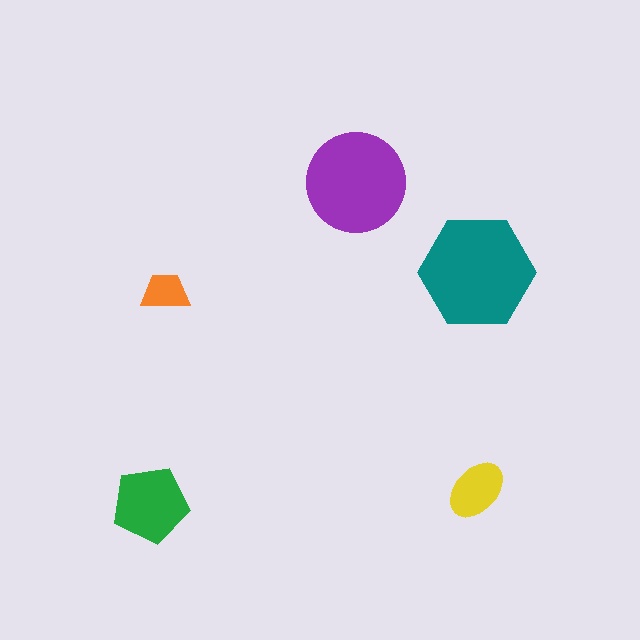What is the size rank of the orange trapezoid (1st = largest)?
5th.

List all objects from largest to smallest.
The teal hexagon, the purple circle, the green pentagon, the yellow ellipse, the orange trapezoid.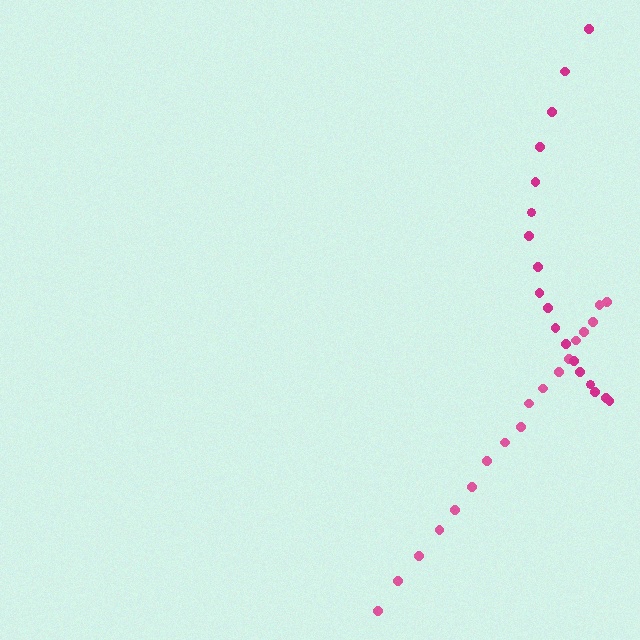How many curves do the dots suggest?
There are 2 distinct paths.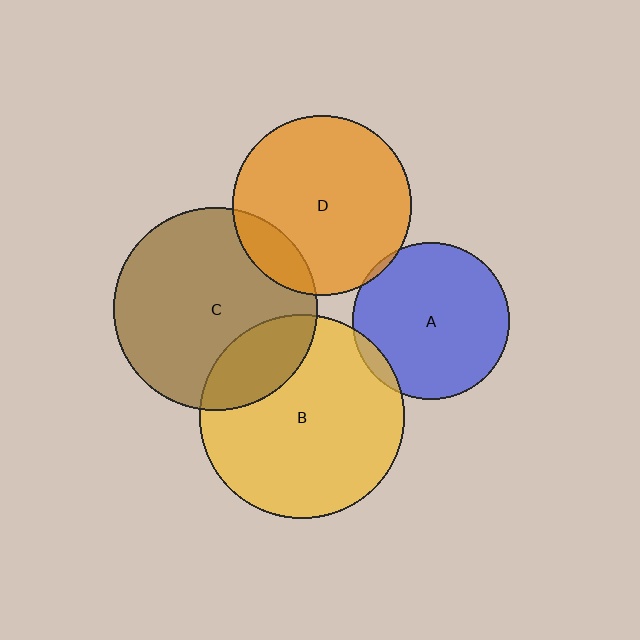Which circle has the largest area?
Circle B (yellow).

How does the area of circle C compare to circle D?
Approximately 1.3 times.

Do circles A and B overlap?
Yes.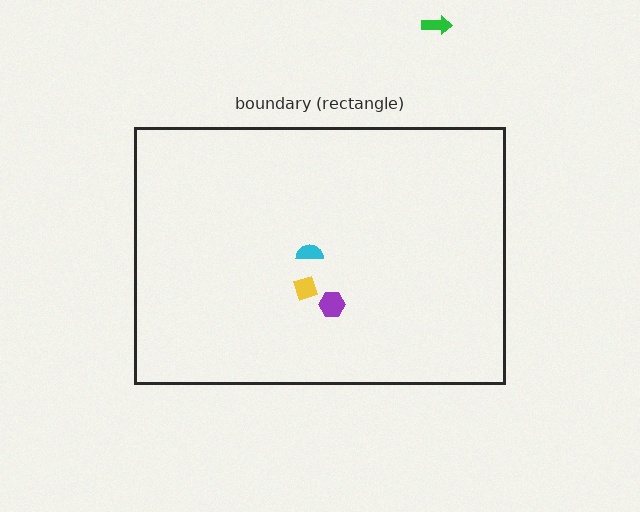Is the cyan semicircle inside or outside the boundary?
Inside.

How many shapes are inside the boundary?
3 inside, 1 outside.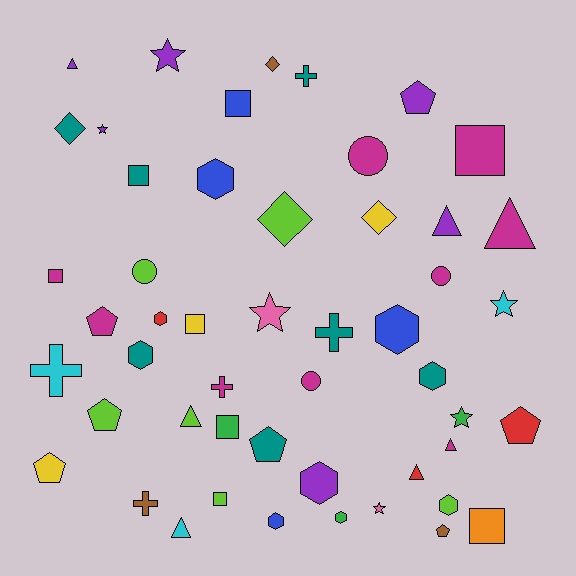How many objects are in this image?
There are 50 objects.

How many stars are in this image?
There are 6 stars.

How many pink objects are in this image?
There are 2 pink objects.